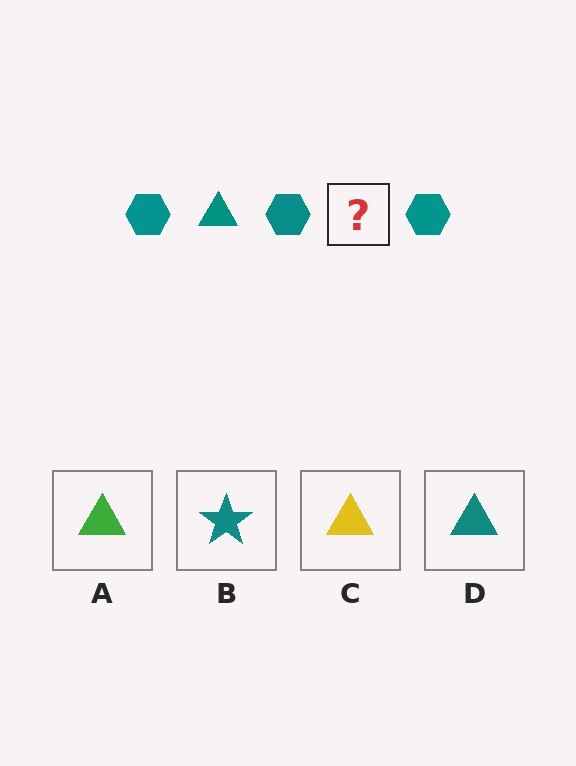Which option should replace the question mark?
Option D.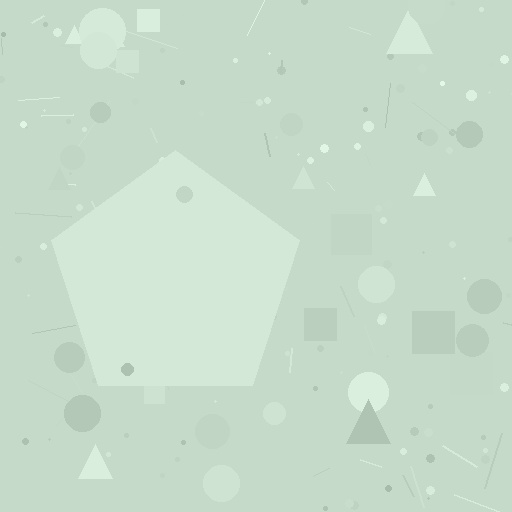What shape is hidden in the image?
A pentagon is hidden in the image.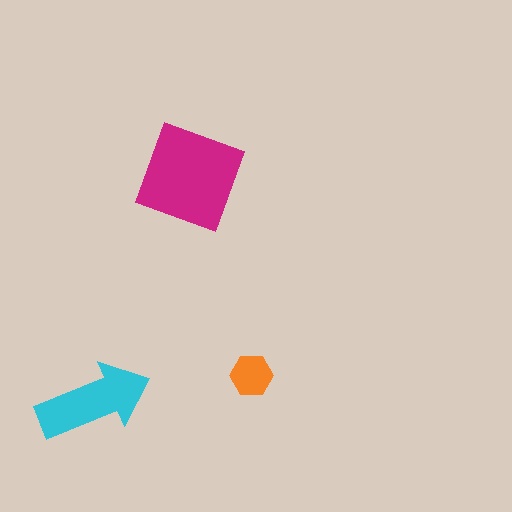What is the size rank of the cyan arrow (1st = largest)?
2nd.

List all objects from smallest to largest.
The orange hexagon, the cyan arrow, the magenta diamond.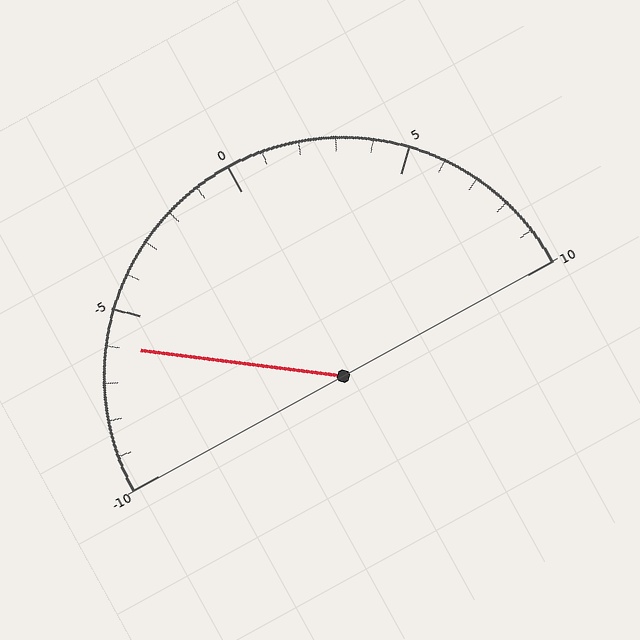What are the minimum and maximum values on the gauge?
The gauge ranges from -10 to 10.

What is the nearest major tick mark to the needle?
The nearest major tick mark is -5.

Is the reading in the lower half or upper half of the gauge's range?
The reading is in the lower half of the range (-10 to 10).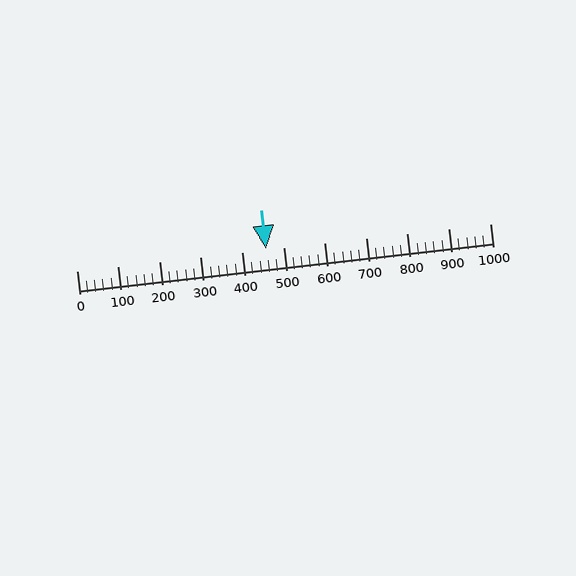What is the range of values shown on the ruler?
The ruler shows values from 0 to 1000.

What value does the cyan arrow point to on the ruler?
The cyan arrow points to approximately 459.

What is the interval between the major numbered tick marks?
The major tick marks are spaced 100 units apart.